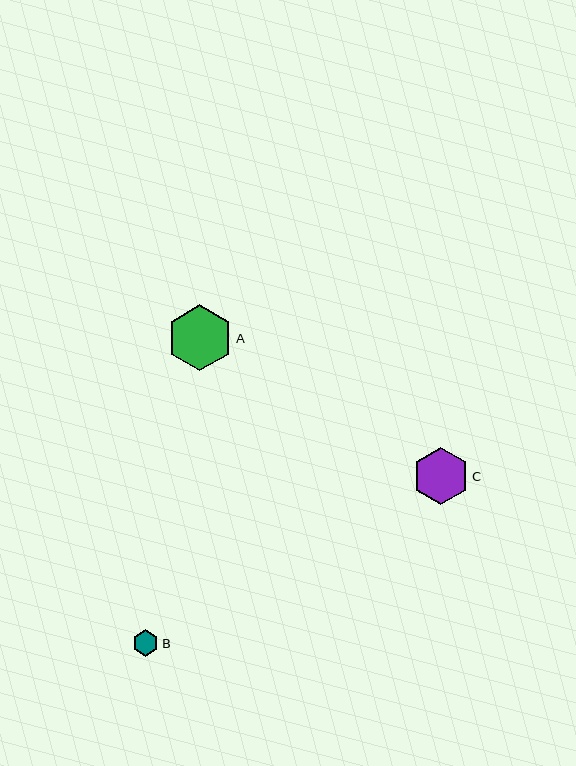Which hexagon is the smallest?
Hexagon B is the smallest with a size of approximately 26 pixels.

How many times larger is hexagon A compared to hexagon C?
Hexagon A is approximately 1.2 times the size of hexagon C.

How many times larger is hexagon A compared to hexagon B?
Hexagon A is approximately 2.5 times the size of hexagon B.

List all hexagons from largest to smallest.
From largest to smallest: A, C, B.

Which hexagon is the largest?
Hexagon A is the largest with a size of approximately 66 pixels.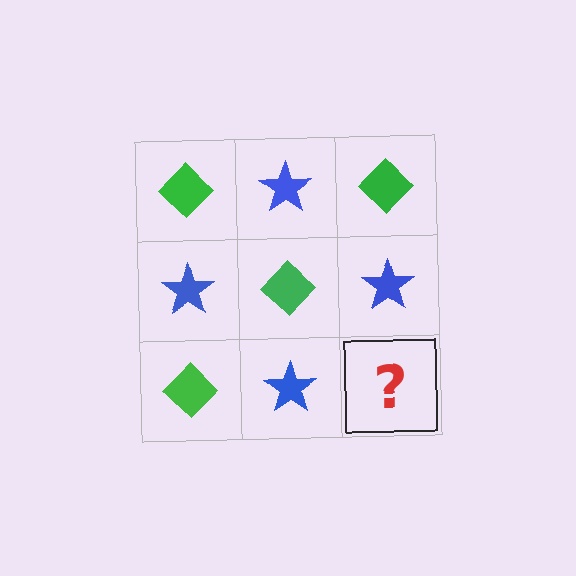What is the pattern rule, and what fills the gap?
The rule is that it alternates green diamond and blue star in a checkerboard pattern. The gap should be filled with a green diamond.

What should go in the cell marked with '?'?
The missing cell should contain a green diamond.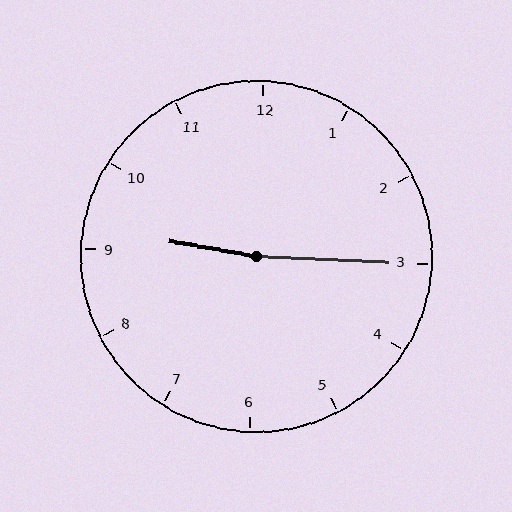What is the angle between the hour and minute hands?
Approximately 172 degrees.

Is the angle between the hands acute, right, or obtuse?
It is obtuse.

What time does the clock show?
9:15.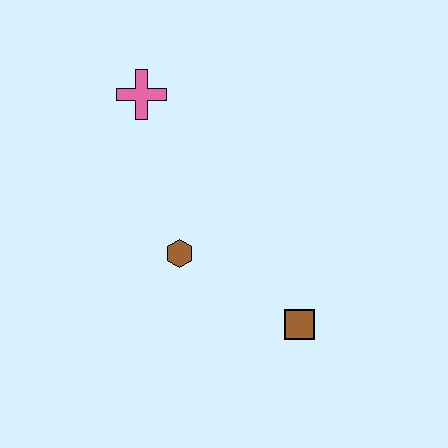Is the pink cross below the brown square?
No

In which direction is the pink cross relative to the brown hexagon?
The pink cross is above the brown hexagon.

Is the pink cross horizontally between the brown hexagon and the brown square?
No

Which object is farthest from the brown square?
The pink cross is farthest from the brown square.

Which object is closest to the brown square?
The brown hexagon is closest to the brown square.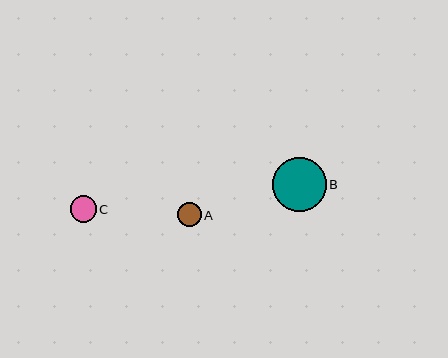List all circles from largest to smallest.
From largest to smallest: B, C, A.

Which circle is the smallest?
Circle A is the smallest with a size of approximately 24 pixels.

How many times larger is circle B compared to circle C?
Circle B is approximately 2.0 times the size of circle C.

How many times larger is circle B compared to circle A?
Circle B is approximately 2.3 times the size of circle A.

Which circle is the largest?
Circle B is the largest with a size of approximately 54 pixels.